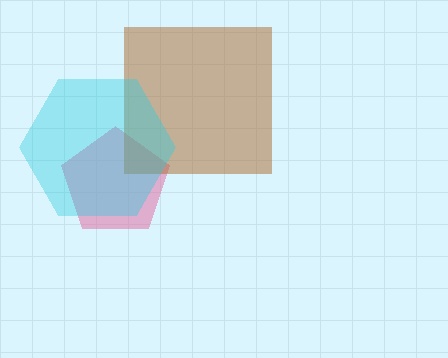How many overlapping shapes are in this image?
There are 3 overlapping shapes in the image.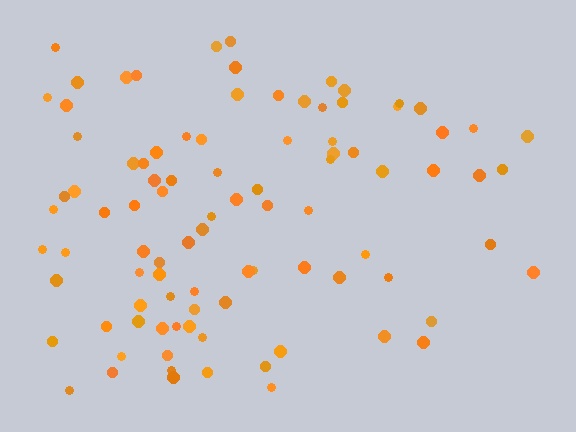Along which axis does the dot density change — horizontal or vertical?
Horizontal.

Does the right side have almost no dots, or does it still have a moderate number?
Still a moderate number, just noticeably fewer than the left.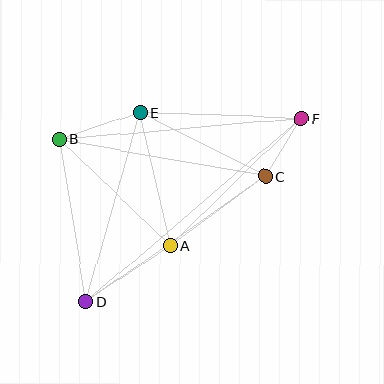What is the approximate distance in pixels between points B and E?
The distance between B and E is approximately 85 pixels.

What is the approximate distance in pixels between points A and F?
The distance between A and F is approximately 183 pixels.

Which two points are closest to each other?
Points C and F are closest to each other.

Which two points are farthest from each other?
Points D and F are farthest from each other.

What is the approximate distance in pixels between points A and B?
The distance between A and B is approximately 153 pixels.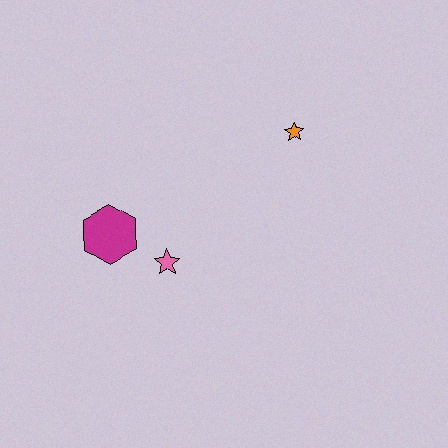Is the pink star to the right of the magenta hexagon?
Yes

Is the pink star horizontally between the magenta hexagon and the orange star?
Yes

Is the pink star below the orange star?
Yes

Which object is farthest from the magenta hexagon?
The orange star is farthest from the magenta hexagon.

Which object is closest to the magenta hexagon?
The pink star is closest to the magenta hexagon.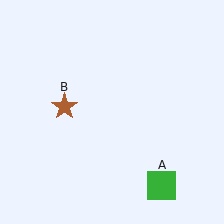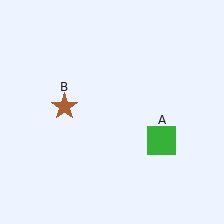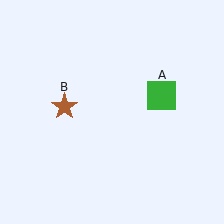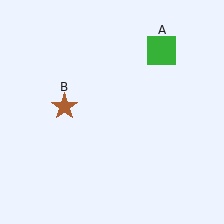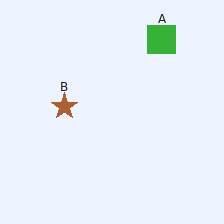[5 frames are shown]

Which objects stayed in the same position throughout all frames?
Brown star (object B) remained stationary.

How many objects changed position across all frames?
1 object changed position: green square (object A).